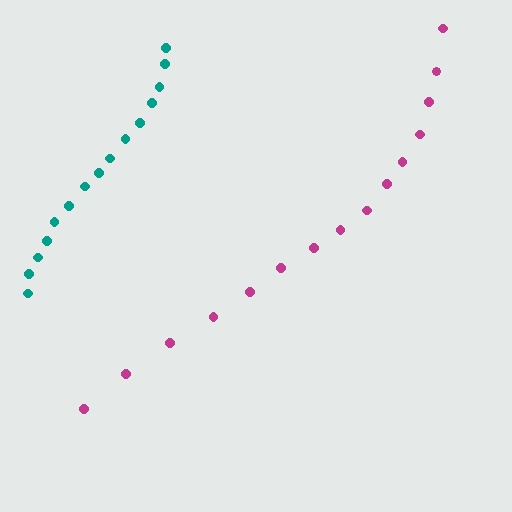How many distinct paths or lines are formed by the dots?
There are 2 distinct paths.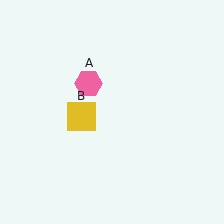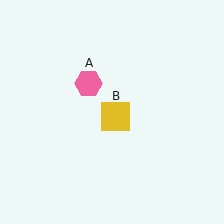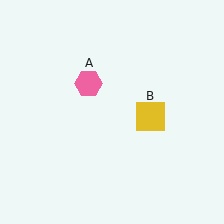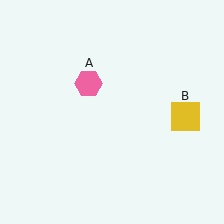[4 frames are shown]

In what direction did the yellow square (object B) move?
The yellow square (object B) moved right.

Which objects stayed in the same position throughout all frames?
Pink hexagon (object A) remained stationary.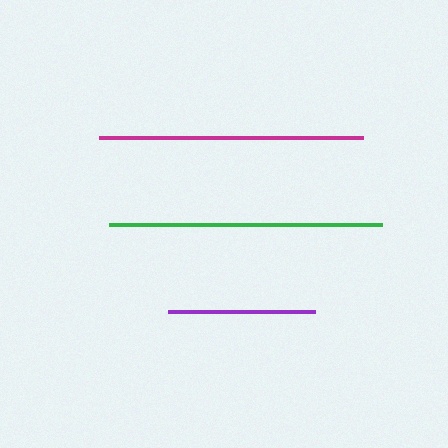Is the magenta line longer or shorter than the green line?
The green line is longer than the magenta line.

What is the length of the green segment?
The green segment is approximately 273 pixels long.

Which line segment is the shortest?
The purple line is the shortest at approximately 147 pixels.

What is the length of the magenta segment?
The magenta segment is approximately 263 pixels long.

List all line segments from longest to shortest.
From longest to shortest: green, magenta, purple.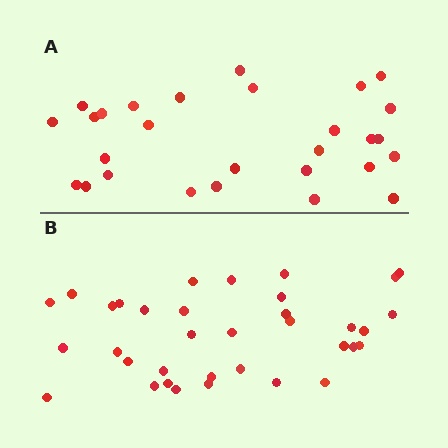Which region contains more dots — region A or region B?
Region B (the bottom region) has more dots.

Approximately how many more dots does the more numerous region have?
Region B has roughly 8 or so more dots than region A.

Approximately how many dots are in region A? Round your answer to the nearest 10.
About 30 dots. (The exact count is 28, which rounds to 30.)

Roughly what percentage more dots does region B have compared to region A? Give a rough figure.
About 25% more.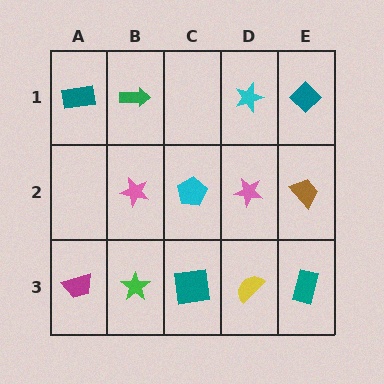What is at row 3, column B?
A green star.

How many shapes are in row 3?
5 shapes.